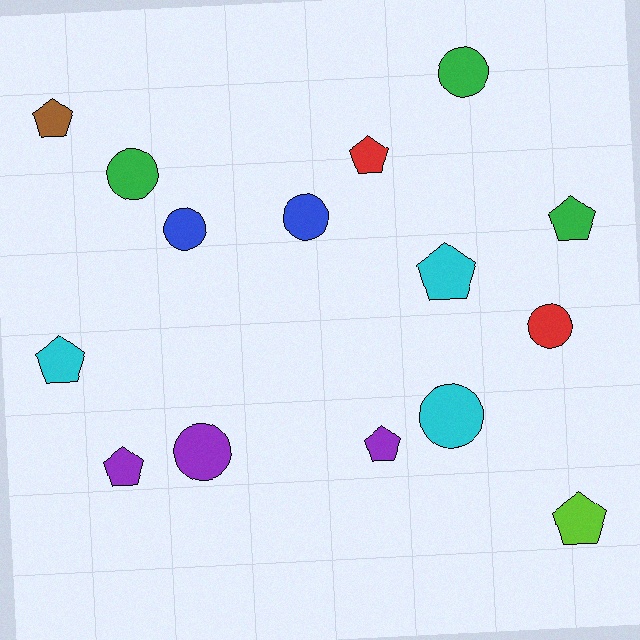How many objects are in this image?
There are 15 objects.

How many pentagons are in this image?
There are 8 pentagons.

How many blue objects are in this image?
There are 2 blue objects.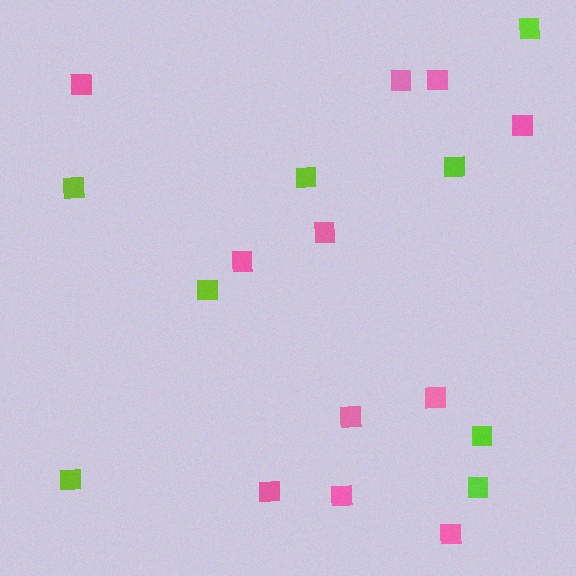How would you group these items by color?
There are 2 groups: one group of pink squares (11) and one group of lime squares (8).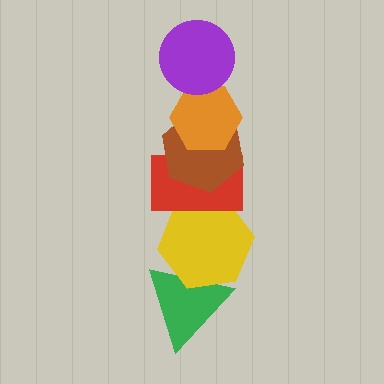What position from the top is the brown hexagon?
The brown hexagon is 3rd from the top.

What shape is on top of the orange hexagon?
The purple circle is on top of the orange hexagon.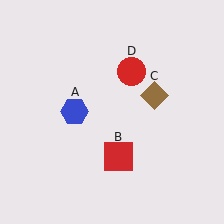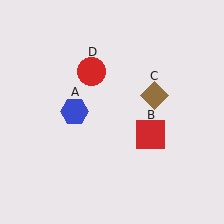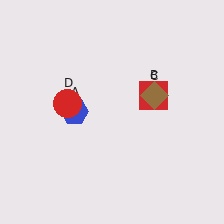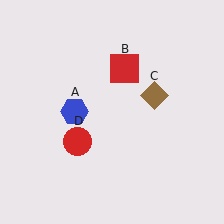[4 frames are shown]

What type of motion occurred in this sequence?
The red square (object B), red circle (object D) rotated counterclockwise around the center of the scene.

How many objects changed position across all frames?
2 objects changed position: red square (object B), red circle (object D).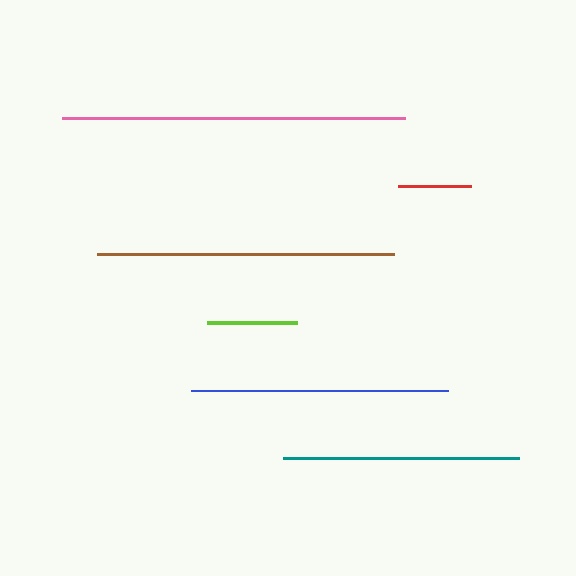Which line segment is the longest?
The pink line is the longest at approximately 343 pixels.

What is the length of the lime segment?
The lime segment is approximately 89 pixels long.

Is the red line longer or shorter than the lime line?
The lime line is longer than the red line.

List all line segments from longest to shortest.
From longest to shortest: pink, brown, blue, teal, lime, red.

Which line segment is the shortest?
The red line is the shortest at approximately 72 pixels.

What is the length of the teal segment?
The teal segment is approximately 236 pixels long.